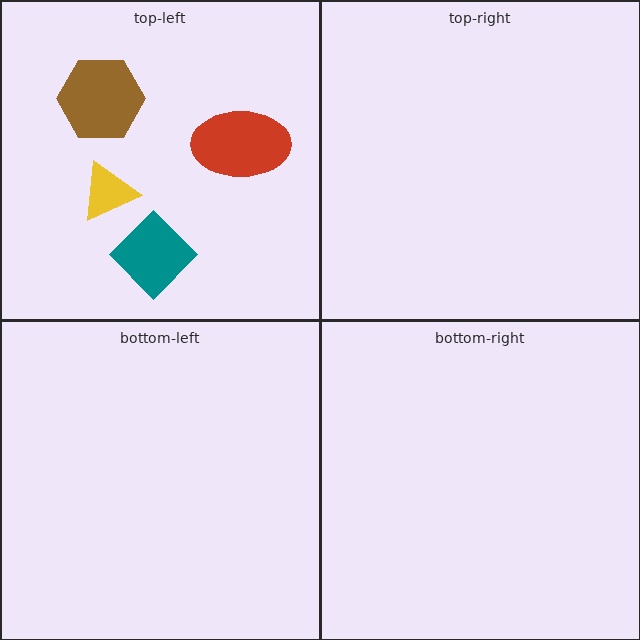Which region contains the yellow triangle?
The top-left region.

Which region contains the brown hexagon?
The top-left region.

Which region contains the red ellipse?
The top-left region.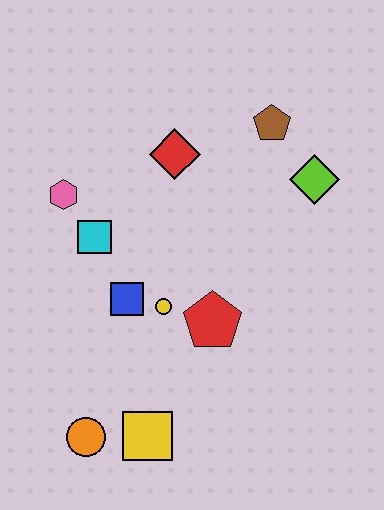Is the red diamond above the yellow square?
Yes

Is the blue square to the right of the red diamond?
No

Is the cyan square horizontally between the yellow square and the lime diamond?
No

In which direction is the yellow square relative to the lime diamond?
The yellow square is below the lime diamond.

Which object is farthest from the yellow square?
The brown pentagon is farthest from the yellow square.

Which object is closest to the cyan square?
The pink hexagon is closest to the cyan square.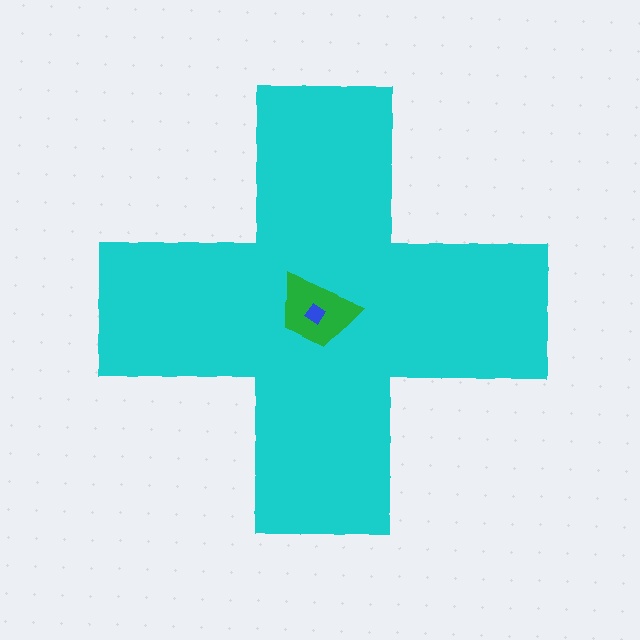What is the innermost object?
The blue diamond.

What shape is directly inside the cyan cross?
The green trapezoid.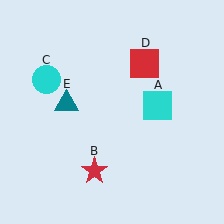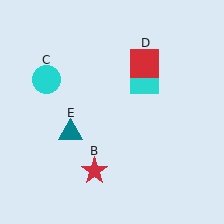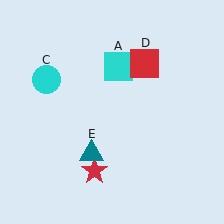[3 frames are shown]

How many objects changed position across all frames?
2 objects changed position: cyan square (object A), teal triangle (object E).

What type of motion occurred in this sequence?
The cyan square (object A), teal triangle (object E) rotated counterclockwise around the center of the scene.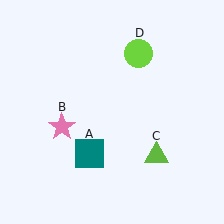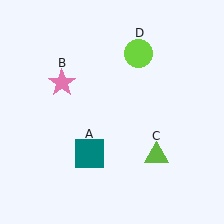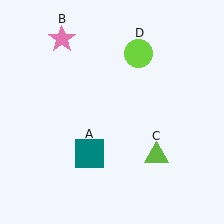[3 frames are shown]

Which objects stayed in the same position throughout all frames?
Teal square (object A) and lime triangle (object C) and lime circle (object D) remained stationary.